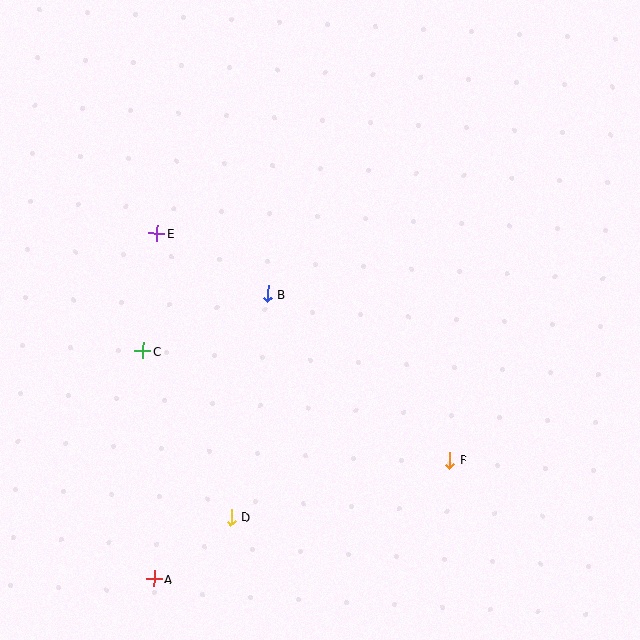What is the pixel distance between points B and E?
The distance between B and E is 126 pixels.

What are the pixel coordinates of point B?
Point B is at (267, 294).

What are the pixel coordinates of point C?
Point C is at (143, 351).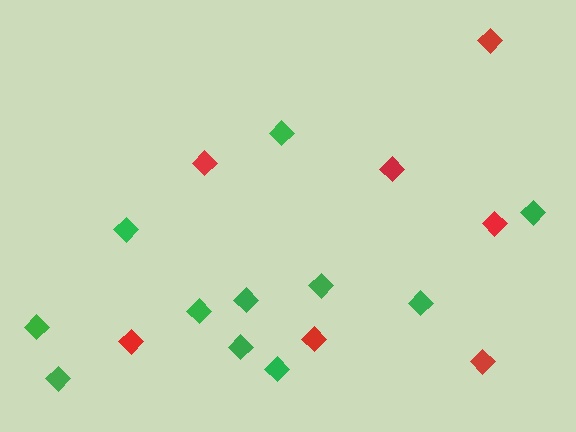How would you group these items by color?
There are 2 groups: one group of red diamonds (7) and one group of green diamonds (11).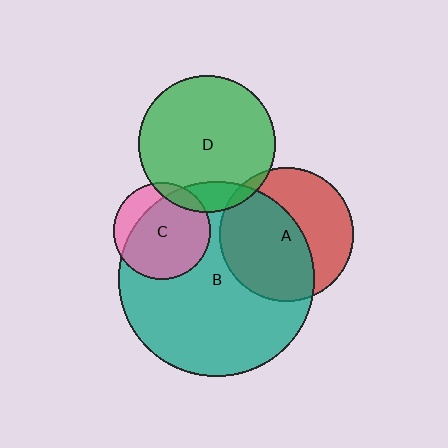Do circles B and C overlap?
Yes.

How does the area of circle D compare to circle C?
Approximately 2.0 times.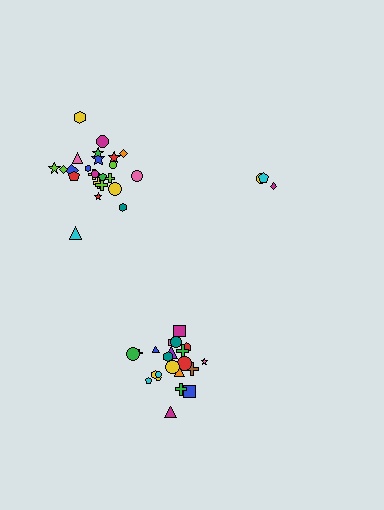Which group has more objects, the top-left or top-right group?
The top-left group.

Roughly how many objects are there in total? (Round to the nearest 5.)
Roughly 50 objects in total.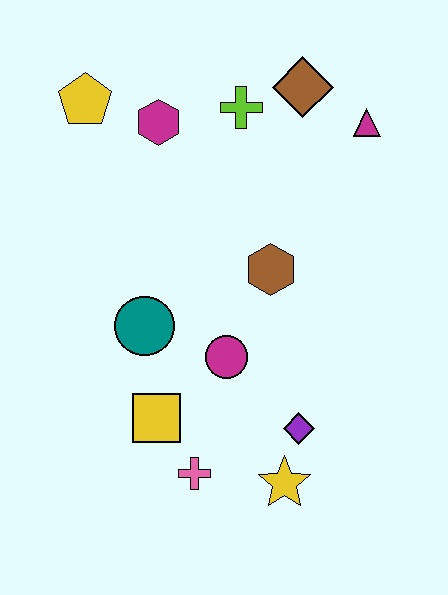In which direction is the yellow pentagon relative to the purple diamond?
The yellow pentagon is above the purple diamond.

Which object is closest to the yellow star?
The purple diamond is closest to the yellow star.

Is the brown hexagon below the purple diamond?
No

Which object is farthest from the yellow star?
The yellow pentagon is farthest from the yellow star.